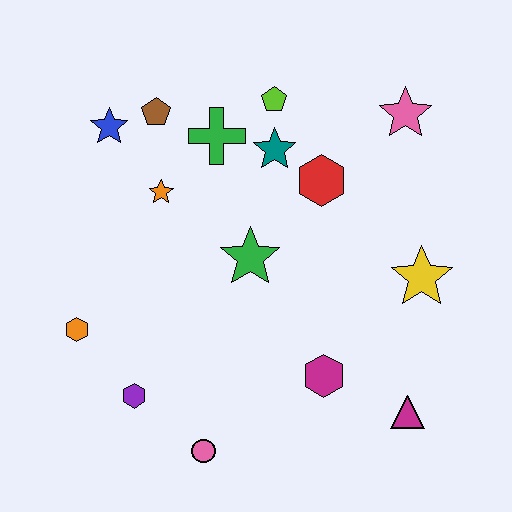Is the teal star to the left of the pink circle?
No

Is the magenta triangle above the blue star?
No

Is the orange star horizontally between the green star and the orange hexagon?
Yes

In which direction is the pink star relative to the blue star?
The pink star is to the right of the blue star.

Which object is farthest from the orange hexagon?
The pink star is farthest from the orange hexagon.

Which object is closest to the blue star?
The brown pentagon is closest to the blue star.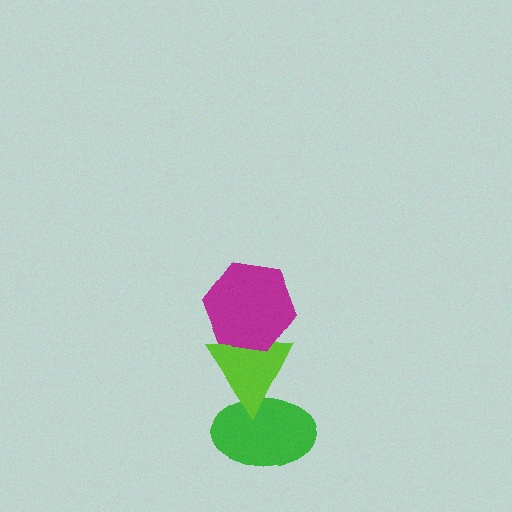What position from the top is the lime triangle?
The lime triangle is 2nd from the top.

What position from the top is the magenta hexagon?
The magenta hexagon is 1st from the top.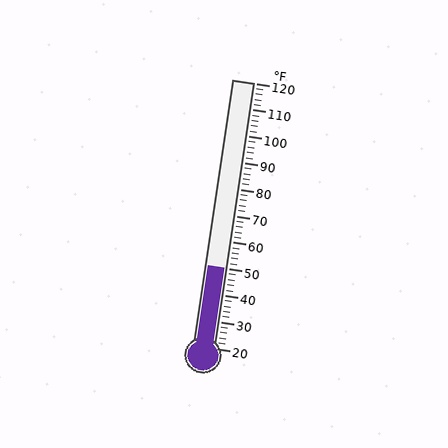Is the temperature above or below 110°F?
The temperature is below 110°F.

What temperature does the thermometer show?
The thermometer shows approximately 50°F.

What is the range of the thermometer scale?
The thermometer scale ranges from 20°F to 120°F.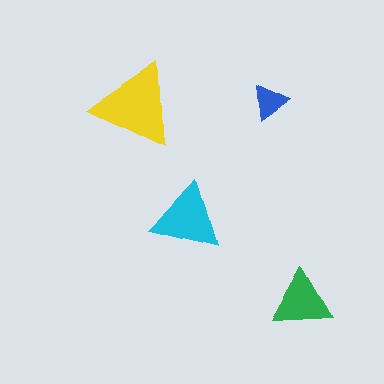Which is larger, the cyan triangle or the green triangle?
The cyan one.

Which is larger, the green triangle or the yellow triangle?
The yellow one.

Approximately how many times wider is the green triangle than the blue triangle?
About 1.5 times wider.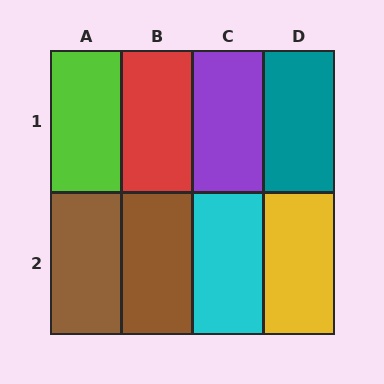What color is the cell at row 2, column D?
Yellow.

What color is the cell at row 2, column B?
Brown.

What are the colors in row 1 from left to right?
Lime, red, purple, teal.